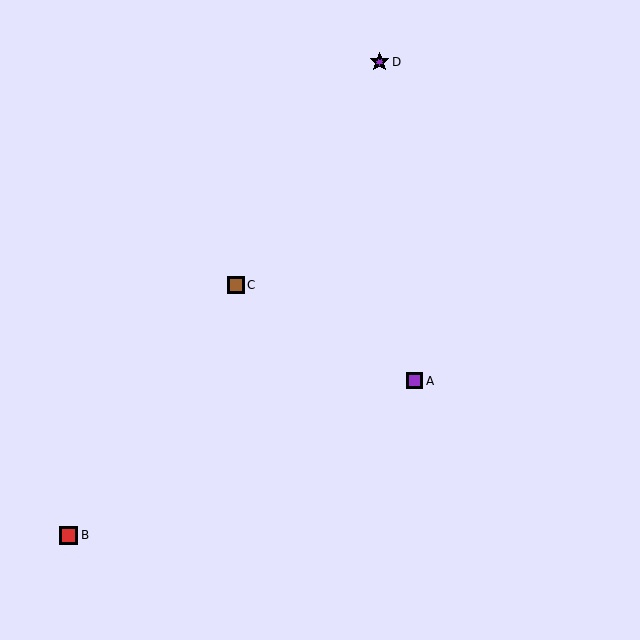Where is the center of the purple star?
The center of the purple star is at (380, 62).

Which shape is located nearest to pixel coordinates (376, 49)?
The purple star (labeled D) at (380, 62) is nearest to that location.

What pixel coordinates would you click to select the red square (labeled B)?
Click at (69, 535) to select the red square B.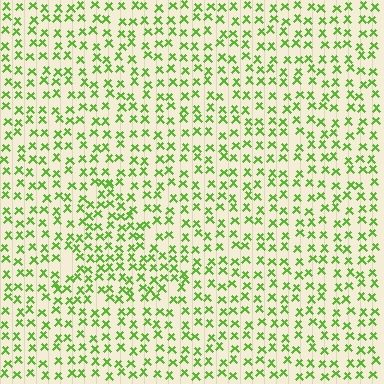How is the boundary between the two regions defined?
The boundary is defined by a change in element density (approximately 1.5x ratio). All elements are the same color, size, and shape.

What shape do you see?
I see a triangle.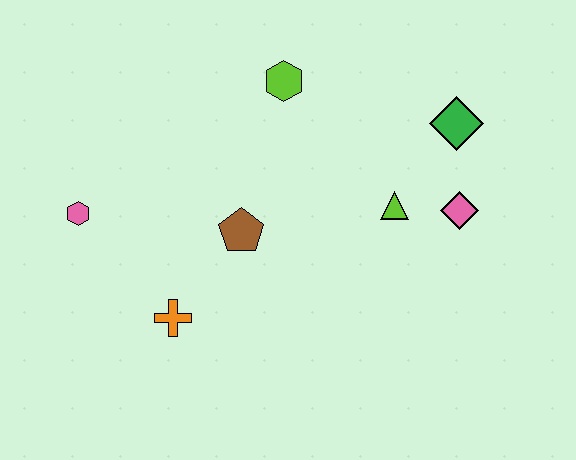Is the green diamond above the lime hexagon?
No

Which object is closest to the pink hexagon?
The orange cross is closest to the pink hexagon.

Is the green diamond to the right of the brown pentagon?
Yes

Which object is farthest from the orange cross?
The green diamond is farthest from the orange cross.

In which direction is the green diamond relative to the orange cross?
The green diamond is to the right of the orange cross.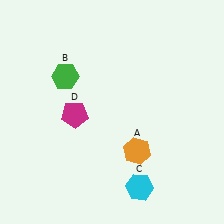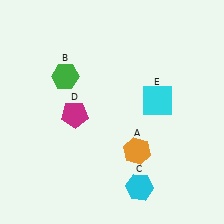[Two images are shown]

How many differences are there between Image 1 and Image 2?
There is 1 difference between the two images.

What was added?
A cyan square (E) was added in Image 2.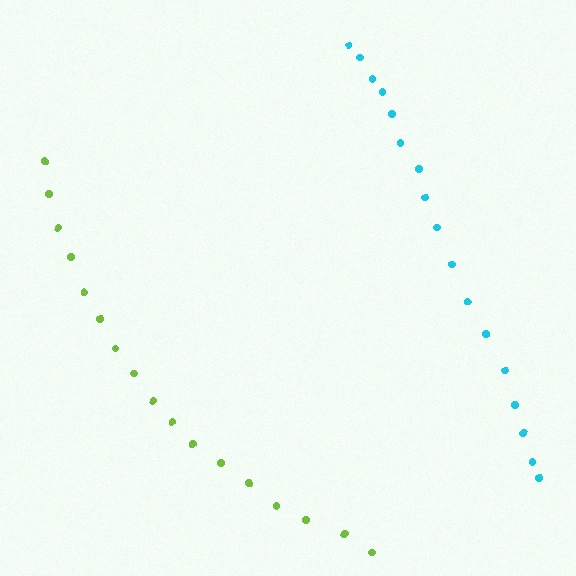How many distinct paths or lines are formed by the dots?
There are 2 distinct paths.